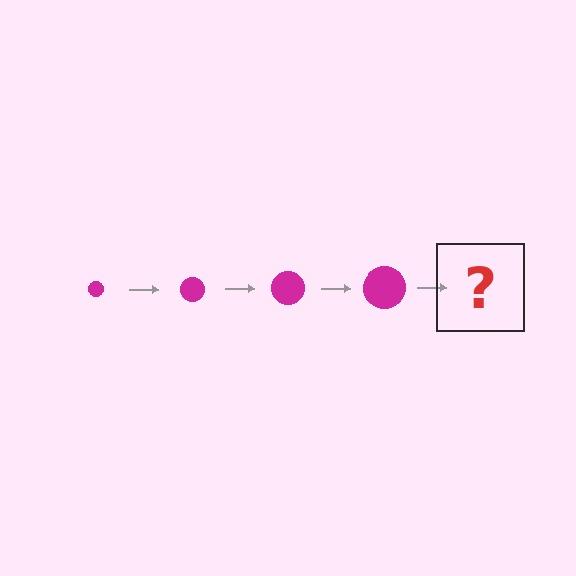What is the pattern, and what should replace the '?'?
The pattern is that the circle gets progressively larger each step. The '?' should be a magenta circle, larger than the previous one.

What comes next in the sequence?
The next element should be a magenta circle, larger than the previous one.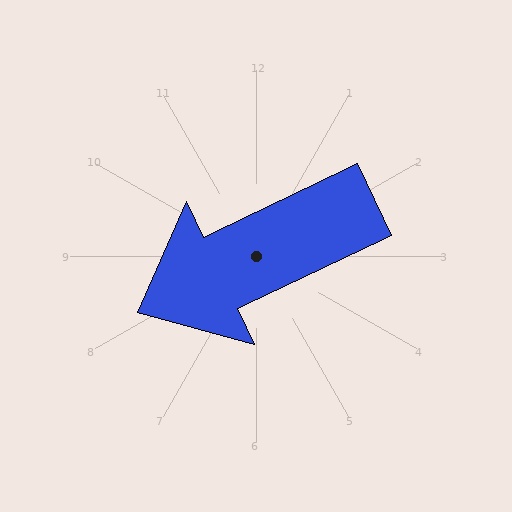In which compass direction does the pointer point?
Southwest.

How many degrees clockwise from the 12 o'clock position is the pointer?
Approximately 245 degrees.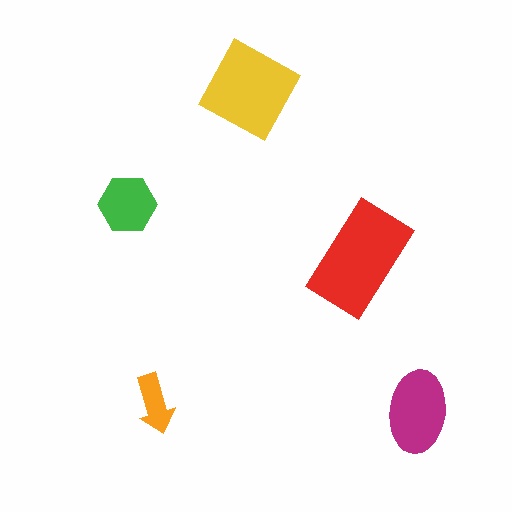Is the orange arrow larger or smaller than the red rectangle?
Smaller.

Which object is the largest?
The red rectangle.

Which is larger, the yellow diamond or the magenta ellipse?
The yellow diamond.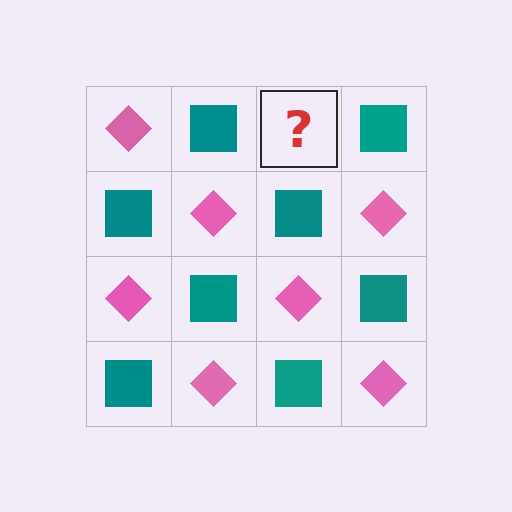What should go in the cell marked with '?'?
The missing cell should contain a pink diamond.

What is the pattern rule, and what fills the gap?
The rule is that it alternates pink diamond and teal square in a checkerboard pattern. The gap should be filled with a pink diamond.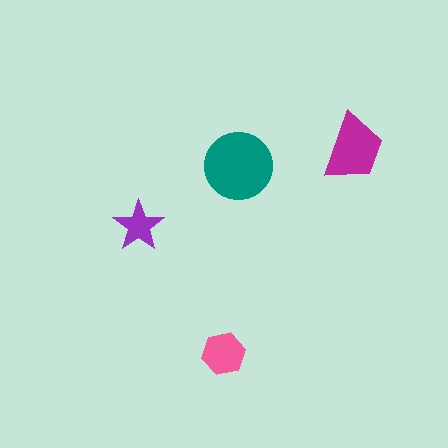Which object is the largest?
The teal circle.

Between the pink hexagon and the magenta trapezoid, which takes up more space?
The magenta trapezoid.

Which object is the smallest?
The purple star.